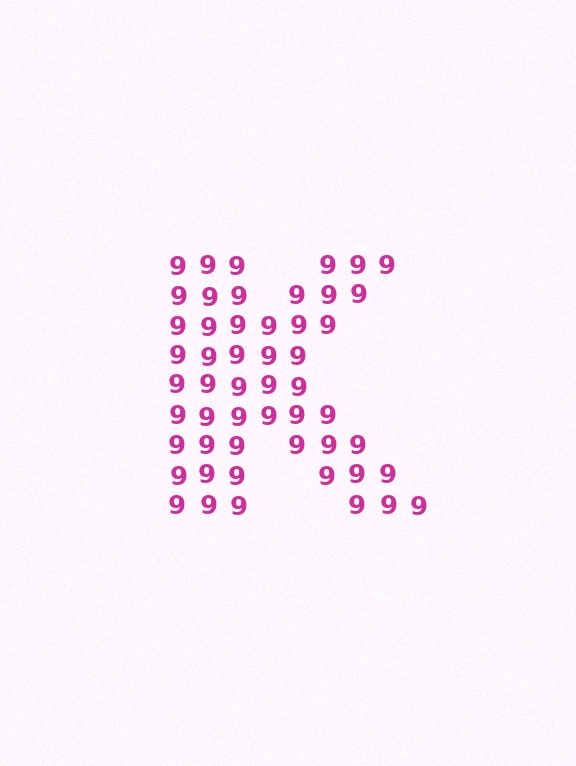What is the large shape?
The large shape is the letter K.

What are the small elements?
The small elements are digit 9's.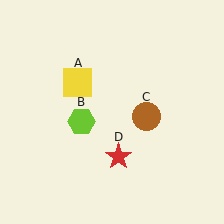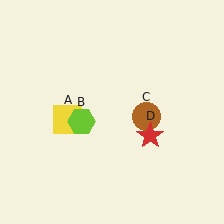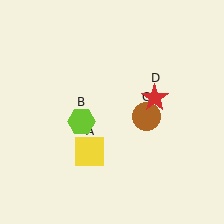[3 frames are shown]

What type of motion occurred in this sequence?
The yellow square (object A), red star (object D) rotated counterclockwise around the center of the scene.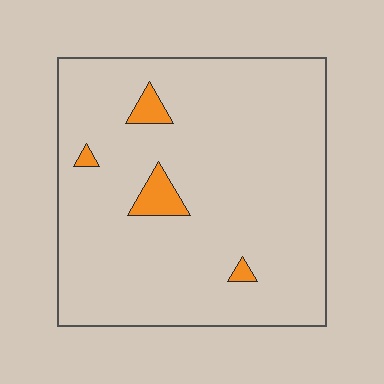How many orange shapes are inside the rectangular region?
4.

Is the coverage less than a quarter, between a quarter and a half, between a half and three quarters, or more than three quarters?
Less than a quarter.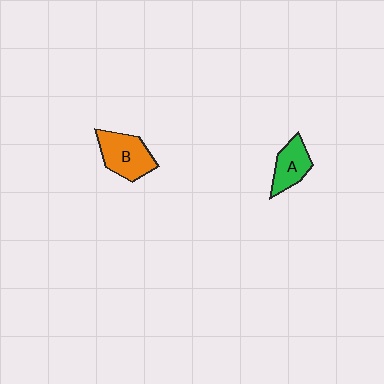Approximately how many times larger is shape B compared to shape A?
Approximately 1.4 times.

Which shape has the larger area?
Shape B (orange).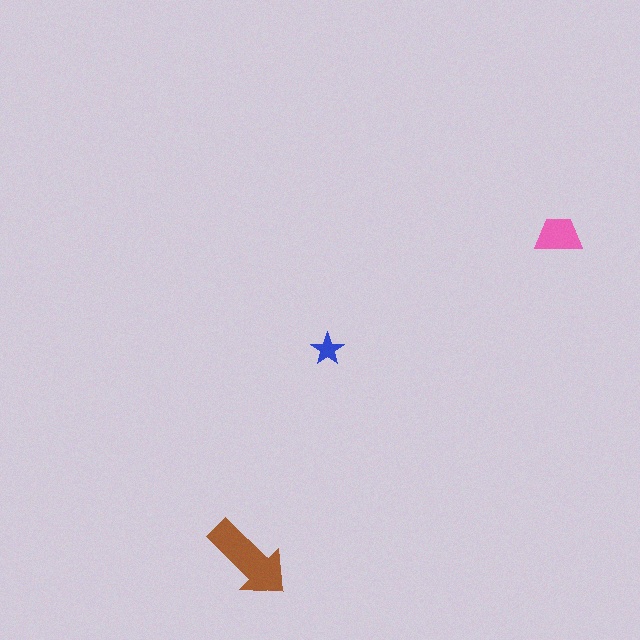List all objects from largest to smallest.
The brown arrow, the pink trapezoid, the blue star.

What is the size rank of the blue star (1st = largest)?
3rd.